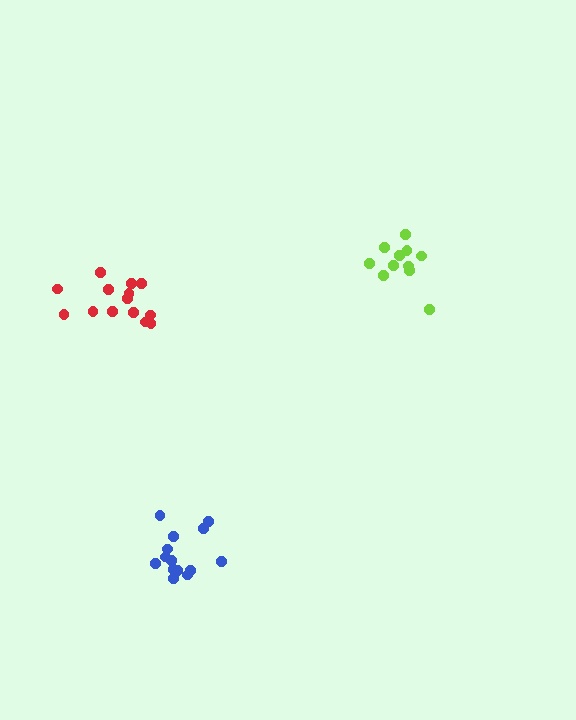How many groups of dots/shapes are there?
There are 3 groups.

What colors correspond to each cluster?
The clusters are colored: blue, lime, red.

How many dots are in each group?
Group 1: 14 dots, Group 2: 11 dots, Group 3: 14 dots (39 total).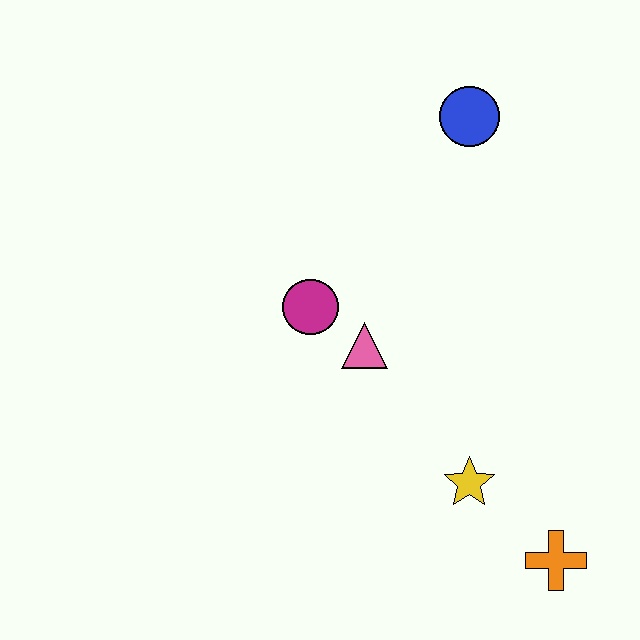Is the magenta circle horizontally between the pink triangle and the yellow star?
No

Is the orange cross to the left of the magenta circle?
No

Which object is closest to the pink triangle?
The magenta circle is closest to the pink triangle.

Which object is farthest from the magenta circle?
The orange cross is farthest from the magenta circle.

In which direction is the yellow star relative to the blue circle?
The yellow star is below the blue circle.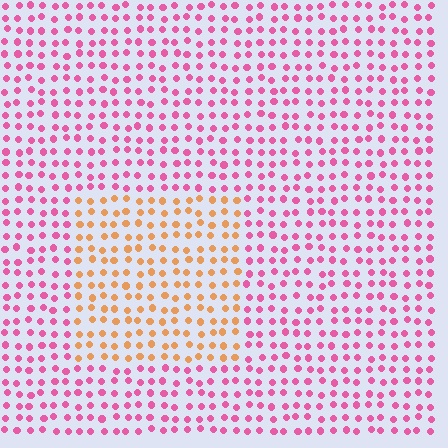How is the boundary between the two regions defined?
The boundary is defined purely by a slight shift in hue (about 60 degrees). Spacing, size, and orientation are identical on both sides.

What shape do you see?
I see a rectangle.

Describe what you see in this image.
The image is filled with small pink elements in a uniform arrangement. A rectangle-shaped region is visible where the elements are tinted to a slightly different hue, forming a subtle color boundary.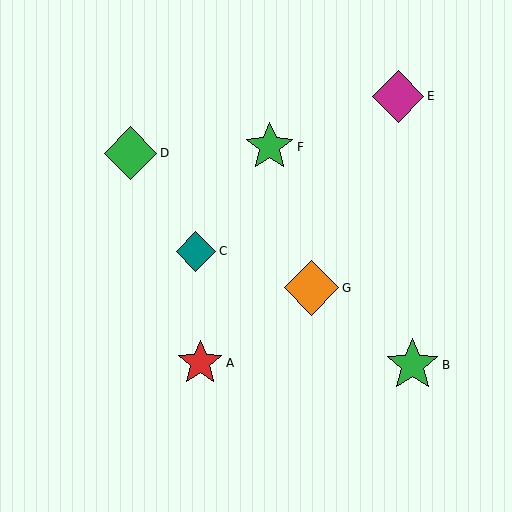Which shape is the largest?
The orange diamond (labeled G) is the largest.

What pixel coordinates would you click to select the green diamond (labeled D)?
Click at (131, 153) to select the green diamond D.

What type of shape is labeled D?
Shape D is a green diamond.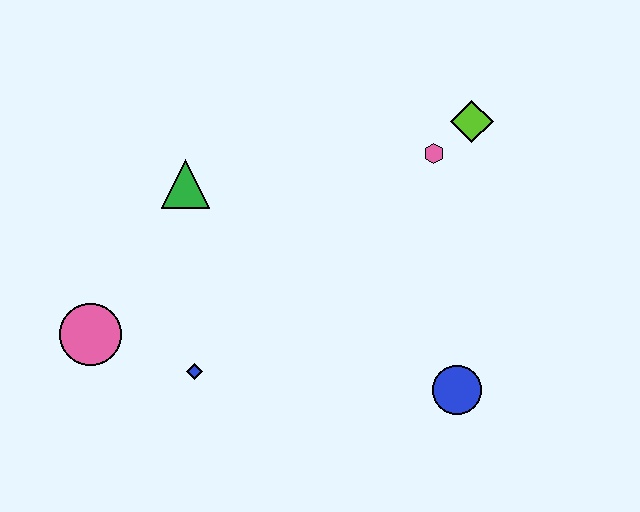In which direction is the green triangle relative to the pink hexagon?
The green triangle is to the left of the pink hexagon.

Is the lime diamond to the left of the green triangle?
No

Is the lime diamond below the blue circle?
No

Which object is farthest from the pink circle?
The lime diamond is farthest from the pink circle.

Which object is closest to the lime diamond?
The pink hexagon is closest to the lime diamond.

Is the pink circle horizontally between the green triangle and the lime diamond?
No